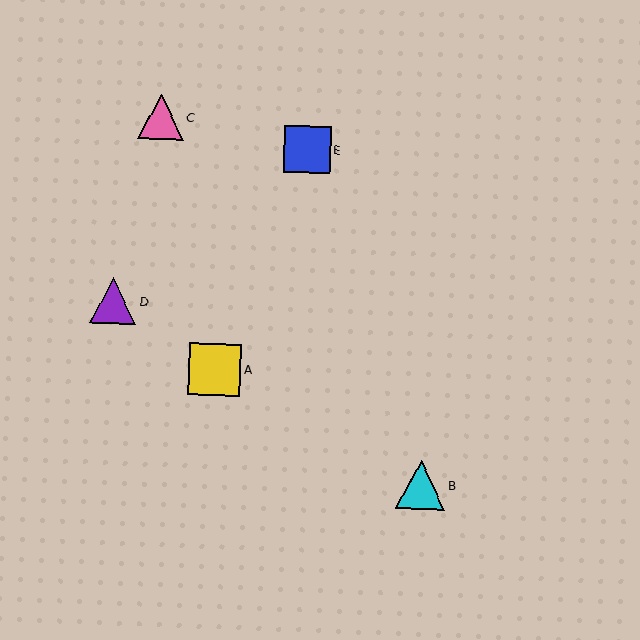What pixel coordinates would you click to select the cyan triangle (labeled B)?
Click at (421, 485) to select the cyan triangle B.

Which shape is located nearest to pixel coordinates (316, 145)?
The blue square (labeled E) at (307, 149) is nearest to that location.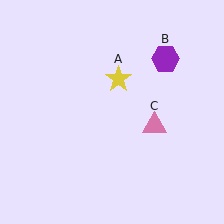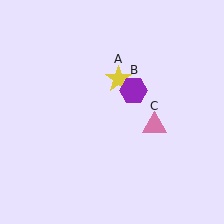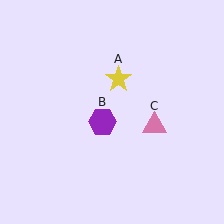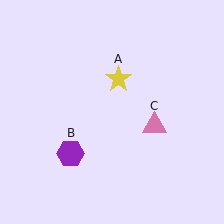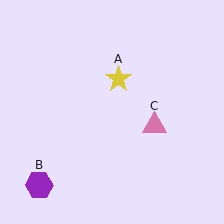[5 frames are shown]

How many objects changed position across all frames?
1 object changed position: purple hexagon (object B).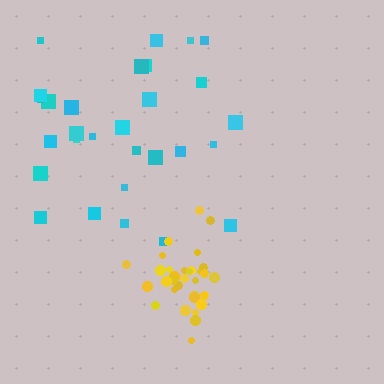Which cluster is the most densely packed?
Yellow.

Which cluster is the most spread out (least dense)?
Cyan.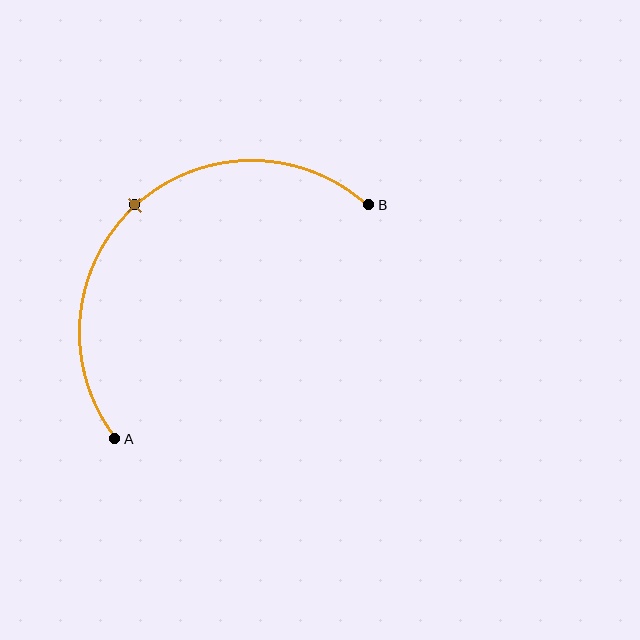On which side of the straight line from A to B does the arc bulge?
The arc bulges above and to the left of the straight line connecting A and B.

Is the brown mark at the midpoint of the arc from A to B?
Yes. The brown mark lies on the arc at equal arc-length from both A and B — it is the arc midpoint.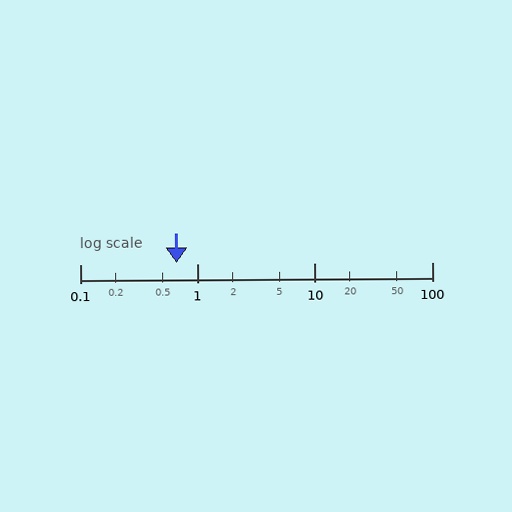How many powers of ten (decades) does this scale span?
The scale spans 3 decades, from 0.1 to 100.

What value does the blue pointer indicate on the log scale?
The pointer indicates approximately 0.66.